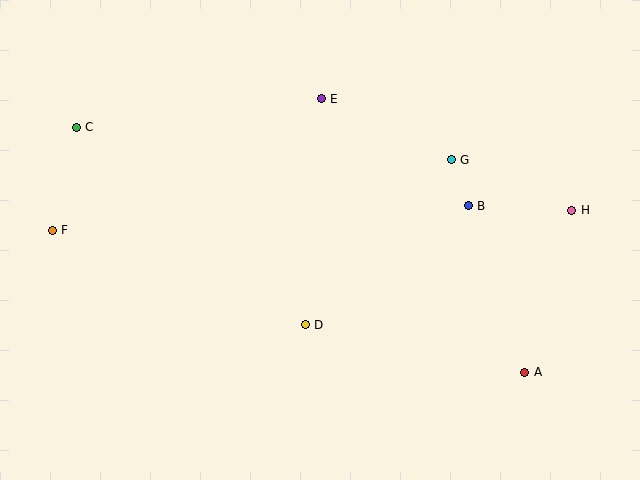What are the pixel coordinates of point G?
Point G is at (451, 160).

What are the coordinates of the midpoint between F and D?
The midpoint between F and D is at (179, 277).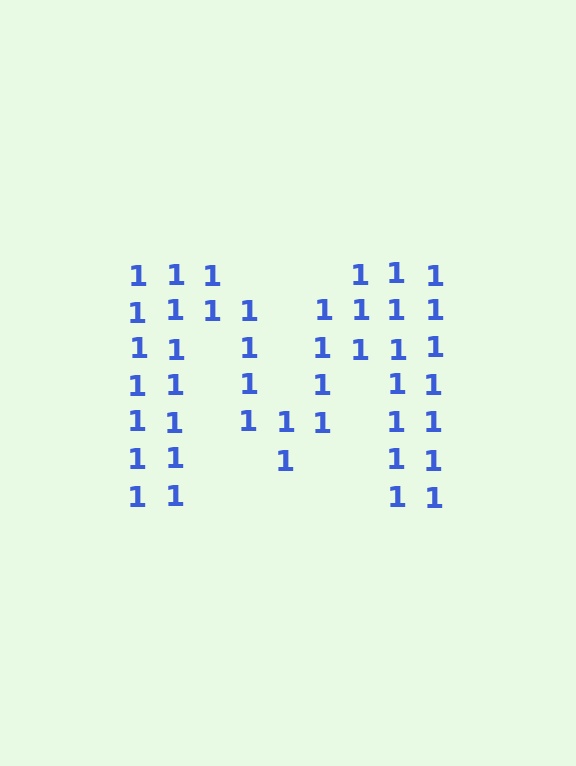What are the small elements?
The small elements are digit 1's.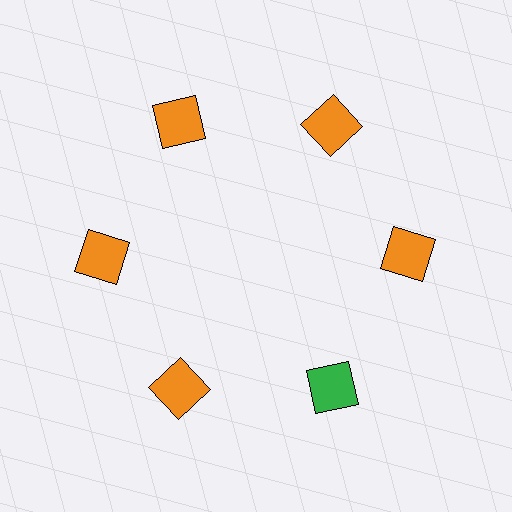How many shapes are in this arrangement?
There are 6 shapes arranged in a ring pattern.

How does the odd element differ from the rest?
It has a different color: green instead of orange.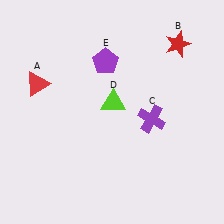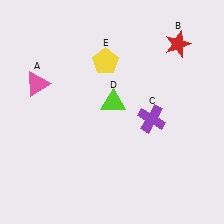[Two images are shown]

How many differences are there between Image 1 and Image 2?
There are 2 differences between the two images.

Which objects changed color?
A changed from red to pink. E changed from purple to yellow.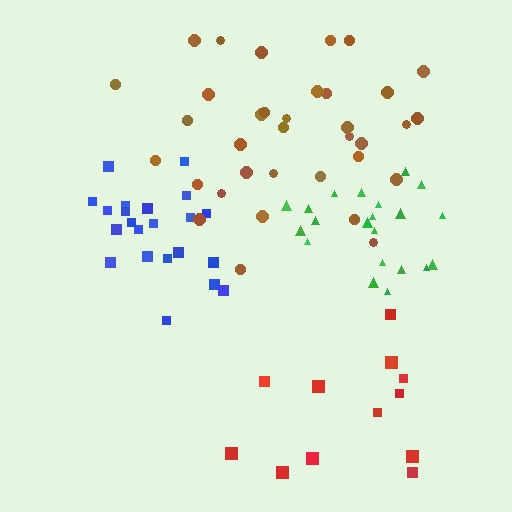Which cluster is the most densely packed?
Blue.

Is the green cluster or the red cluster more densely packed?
Green.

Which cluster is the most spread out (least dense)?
Red.